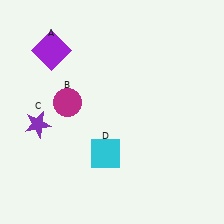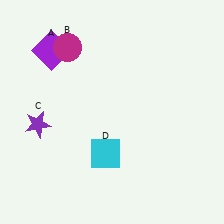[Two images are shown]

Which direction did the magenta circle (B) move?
The magenta circle (B) moved up.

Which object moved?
The magenta circle (B) moved up.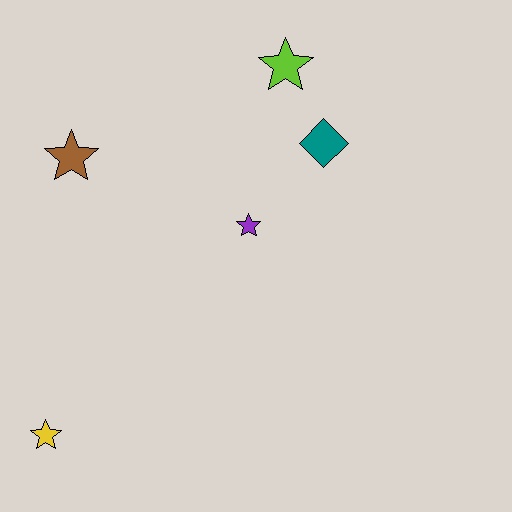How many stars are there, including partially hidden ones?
There are 4 stars.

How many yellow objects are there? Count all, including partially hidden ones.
There is 1 yellow object.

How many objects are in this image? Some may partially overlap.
There are 5 objects.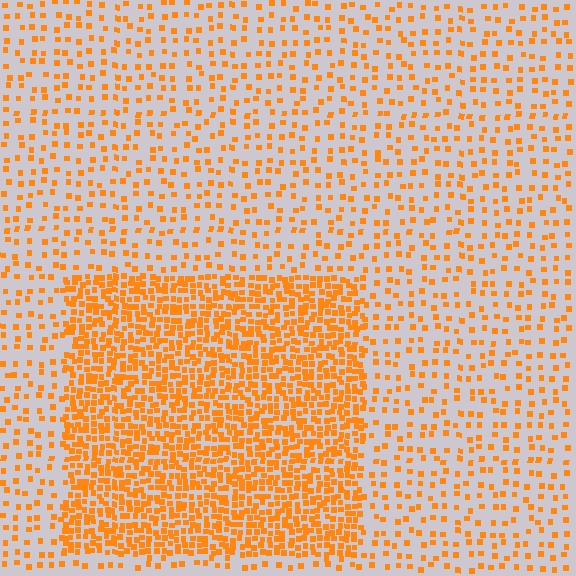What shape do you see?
I see a rectangle.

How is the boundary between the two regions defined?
The boundary is defined by a change in element density (approximately 2.9x ratio). All elements are the same color, size, and shape.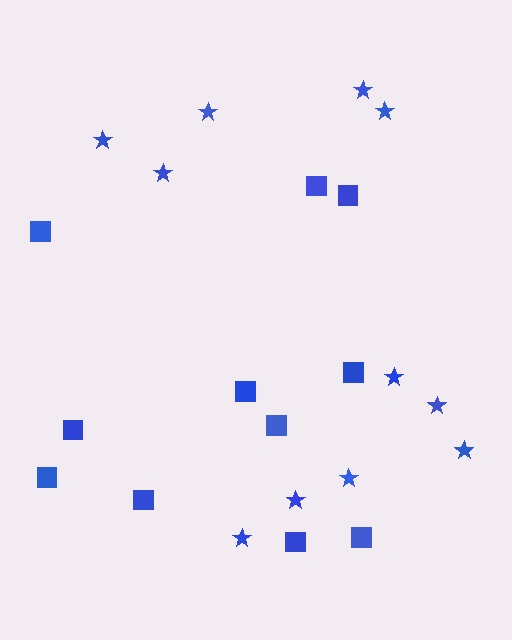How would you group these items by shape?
There are 2 groups: one group of stars (11) and one group of squares (11).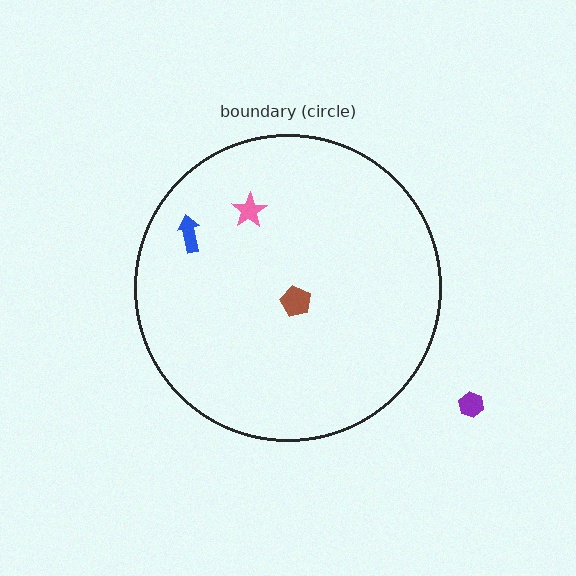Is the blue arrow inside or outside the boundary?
Inside.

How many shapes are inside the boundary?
3 inside, 1 outside.